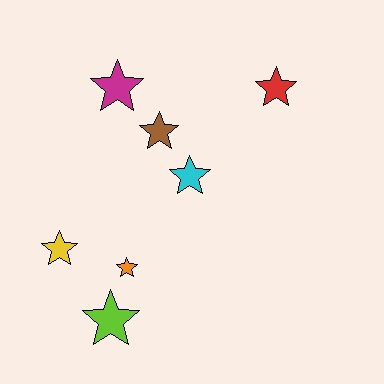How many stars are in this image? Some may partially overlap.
There are 7 stars.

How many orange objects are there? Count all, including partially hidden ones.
There is 1 orange object.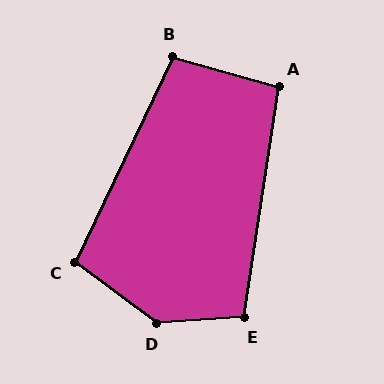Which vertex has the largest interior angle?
D, at approximately 139 degrees.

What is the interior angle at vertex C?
Approximately 102 degrees (obtuse).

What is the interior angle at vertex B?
Approximately 100 degrees (obtuse).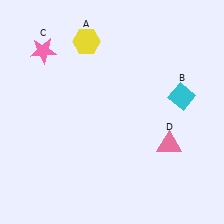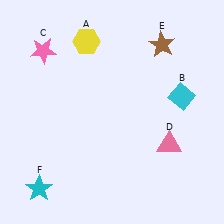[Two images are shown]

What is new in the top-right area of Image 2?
A brown star (E) was added in the top-right area of Image 2.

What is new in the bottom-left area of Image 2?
A cyan star (F) was added in the bottom-left area of Image 2.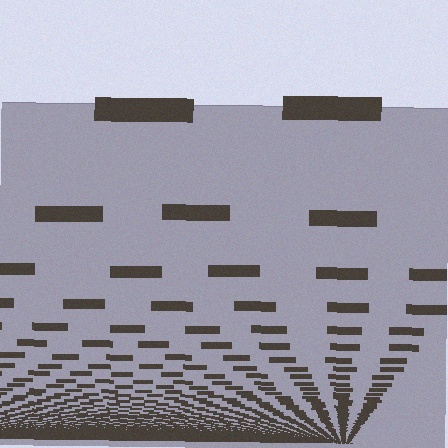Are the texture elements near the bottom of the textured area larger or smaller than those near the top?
Smaller. The gradient is inverted — elements near the bottom are smaller and denser.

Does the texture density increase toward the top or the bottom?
Density increases toward the bottom.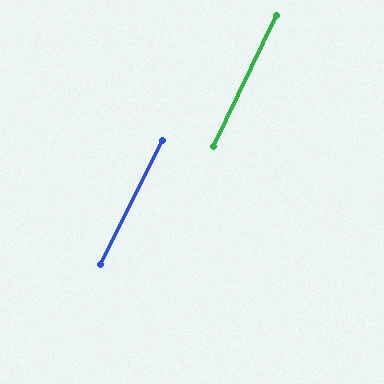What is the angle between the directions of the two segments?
Approximately 1 degree.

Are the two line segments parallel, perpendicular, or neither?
Parallel — their directions differ by only 0.8°.